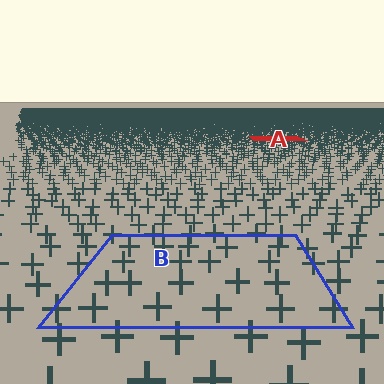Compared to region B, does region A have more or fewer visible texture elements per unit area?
Region A has more texture elements per unit area — they are packed more densely because it is farther away.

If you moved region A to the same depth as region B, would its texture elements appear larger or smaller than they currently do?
They would appear larger. At a closer depth, the same texture elements are projected at a bigger on-screen size.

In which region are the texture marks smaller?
The texture marks are smaller in region A, because it is farther away.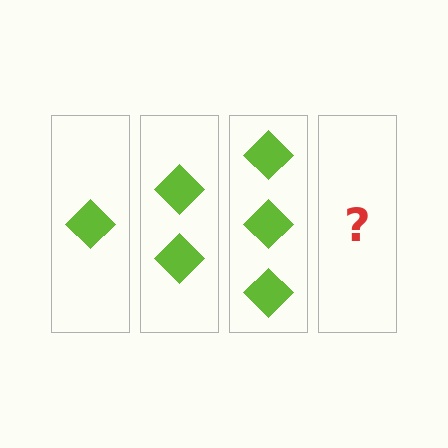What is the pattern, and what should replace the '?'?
The pattern is that each step adds one more diamond. The '?' should be 4 diamonds.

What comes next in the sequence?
The next element should be 4 diamonds.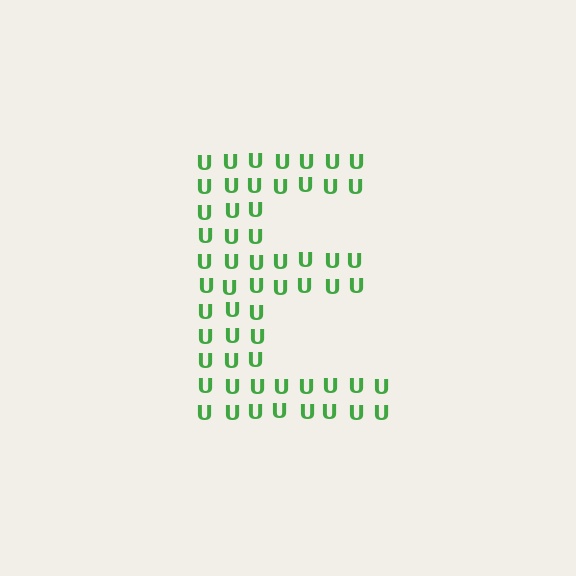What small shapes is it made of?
It is made of small letter U's.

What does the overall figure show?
The overall figure shows the letter E.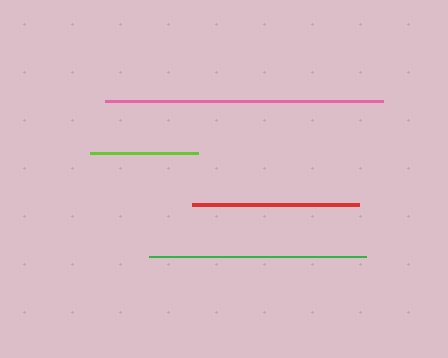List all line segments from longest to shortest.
From longest to shortest: pink, green, red, lime.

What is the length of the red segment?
The red segment is approximately 167 pixels long.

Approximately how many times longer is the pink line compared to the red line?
The pink line is approximately 1.7 times the length of the red line.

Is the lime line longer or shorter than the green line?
The green line is longer than the lime line.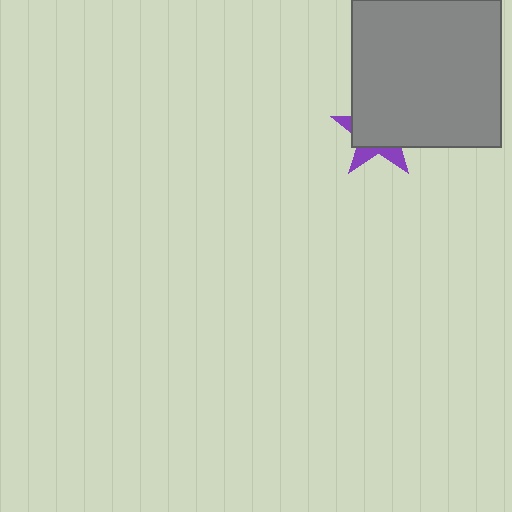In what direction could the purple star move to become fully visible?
The purple star could move toward the lower-left. That would shift it out from behind the gray square entirely.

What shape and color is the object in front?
The object in front is a gray square.